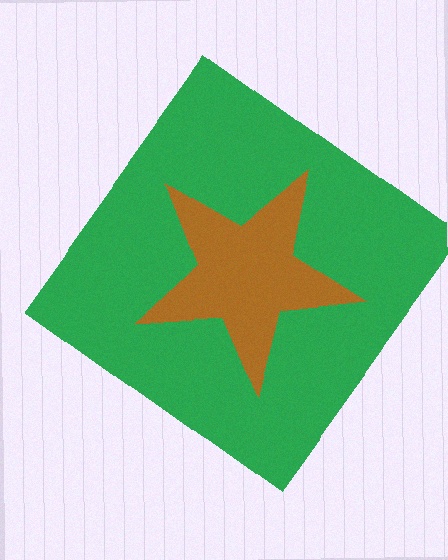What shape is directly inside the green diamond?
The brown star.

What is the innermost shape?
The brown star.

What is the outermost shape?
The green diamond.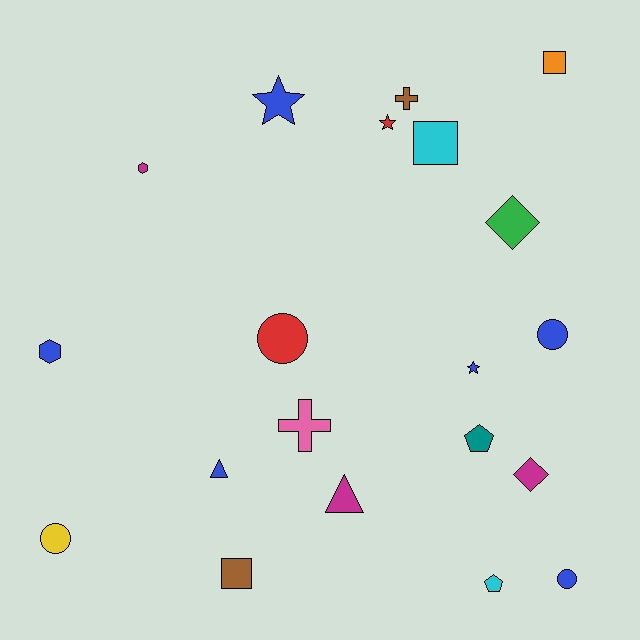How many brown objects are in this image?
There are 2 brown objects.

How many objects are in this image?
There are 20 objects.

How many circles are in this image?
There are 4 circles.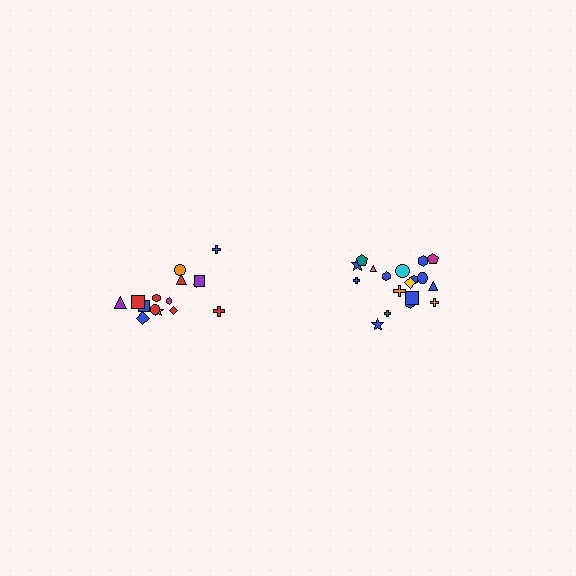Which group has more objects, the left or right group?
The right group.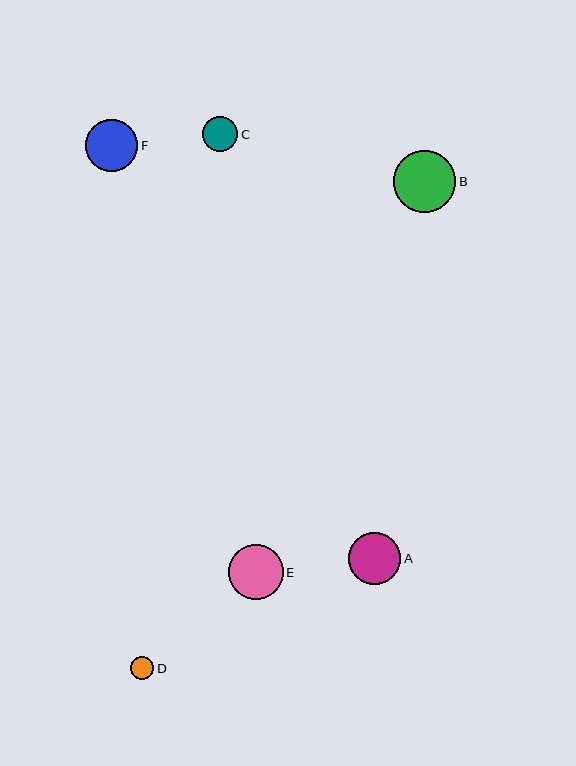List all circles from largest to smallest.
From largest to smallest: B, E, A, F, C, D.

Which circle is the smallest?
Circle D is the smallest with a size of approximately 23 pixels.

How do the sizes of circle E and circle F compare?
Circle E and circle F are approximately the same size.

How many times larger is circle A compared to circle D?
Circle A is approximately 2.2 times the size of circle D.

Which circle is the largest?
Circle B is the largest with a size of approximately 62 pixels.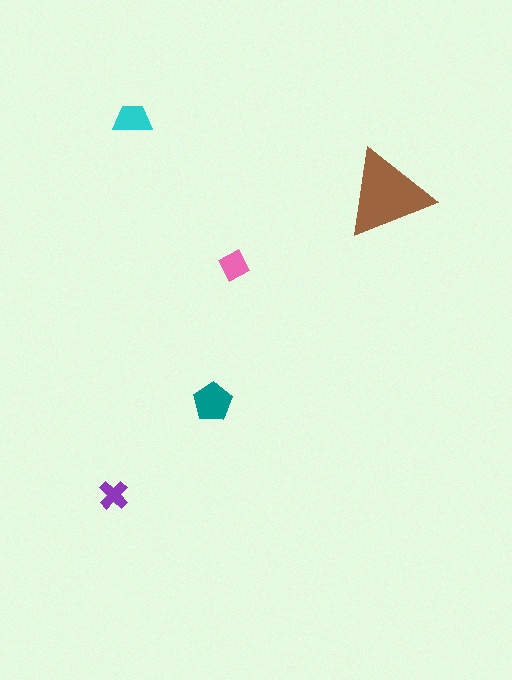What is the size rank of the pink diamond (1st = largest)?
4th.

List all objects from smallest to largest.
The purple cross, the pink diamond, the cyan trapezoid, the teal pentagon, the brown triangle.